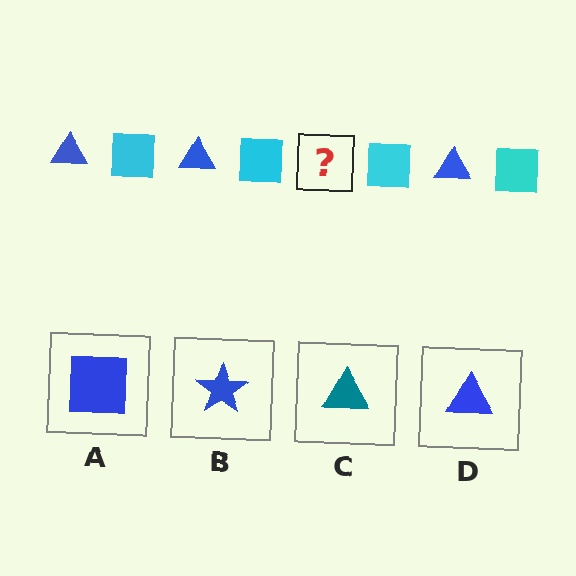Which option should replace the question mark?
Option D.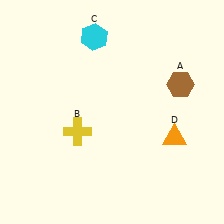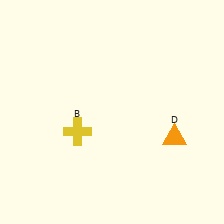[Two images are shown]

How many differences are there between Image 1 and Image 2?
There are 2 differences between the two images.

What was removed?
The cyan hexagon (C), the brown hexagon (A) were removed in Image 2.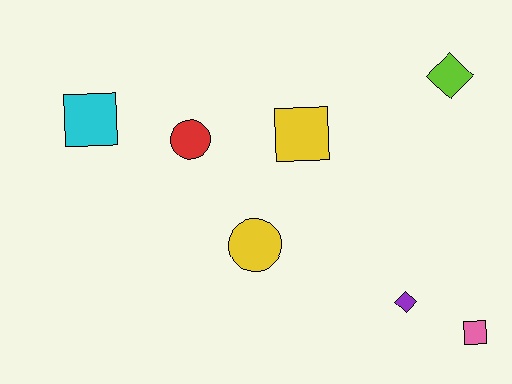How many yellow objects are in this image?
There are 2 yellow objects.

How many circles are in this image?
There are 2 circles.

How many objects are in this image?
There are 7 objects.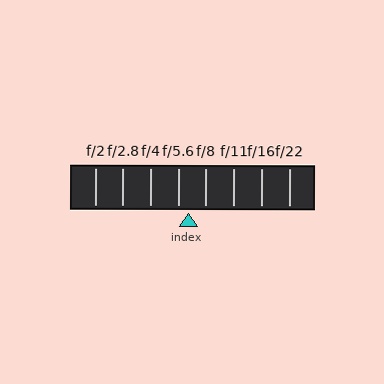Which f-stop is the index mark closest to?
The index mark is closest to f/5.6.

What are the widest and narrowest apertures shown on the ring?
The widest aperture shown is f/2 and the narrowest is f/22.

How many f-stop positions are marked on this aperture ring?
There are 8 f-stop positions marked.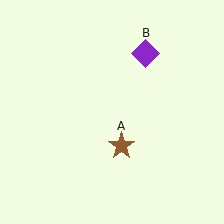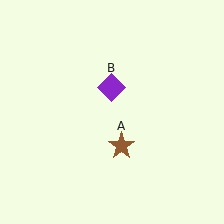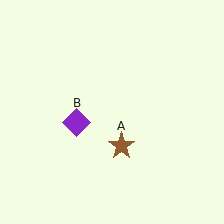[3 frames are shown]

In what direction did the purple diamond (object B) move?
The purple diamond (object B) moved down and to the left.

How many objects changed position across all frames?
1 object changed position: purple diamond (object B).